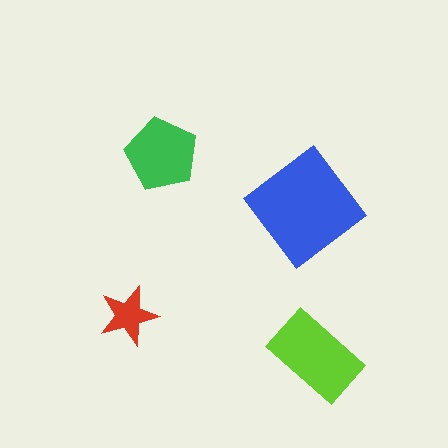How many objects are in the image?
There are 4 objects in the image.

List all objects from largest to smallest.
The blue diamond, the lime rectangle, the green pentagon, the red star.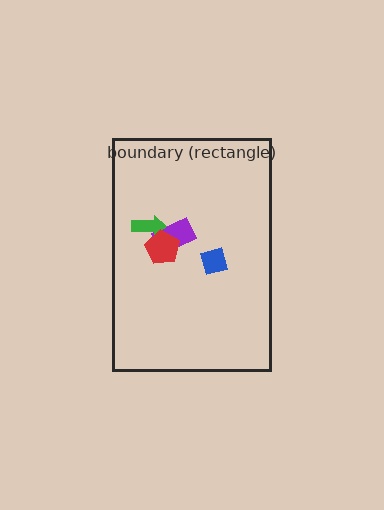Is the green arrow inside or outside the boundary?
Inside.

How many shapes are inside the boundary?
4 inside, 0 outside.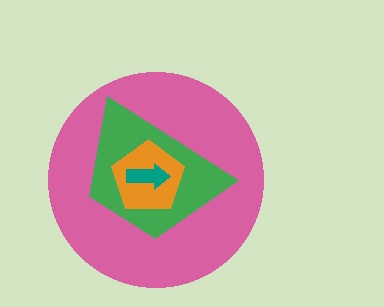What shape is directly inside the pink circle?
The green trapezoid.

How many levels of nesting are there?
4.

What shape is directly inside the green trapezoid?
The orange pentagon.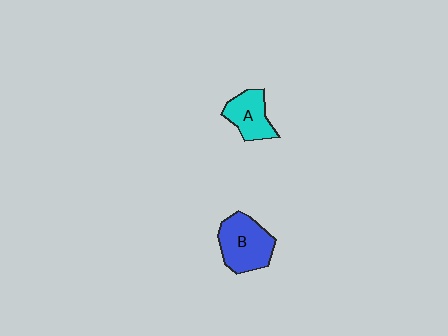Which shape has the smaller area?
Shape A (cyan).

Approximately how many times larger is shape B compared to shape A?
Approximately 1.4 times.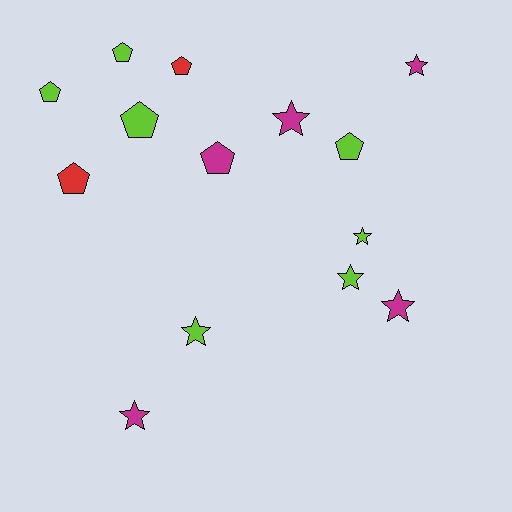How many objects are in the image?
There are 14 objects.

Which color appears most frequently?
Lime, with 7 objects.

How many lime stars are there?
There are 3 lime stars.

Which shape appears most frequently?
Pentagon, with 7 objects.